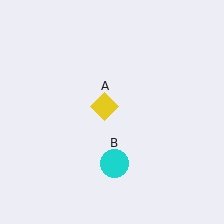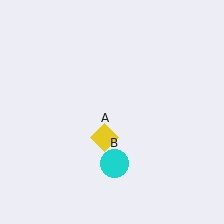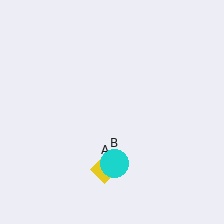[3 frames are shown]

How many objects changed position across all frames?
1 object changed position: yellow diamond (object A).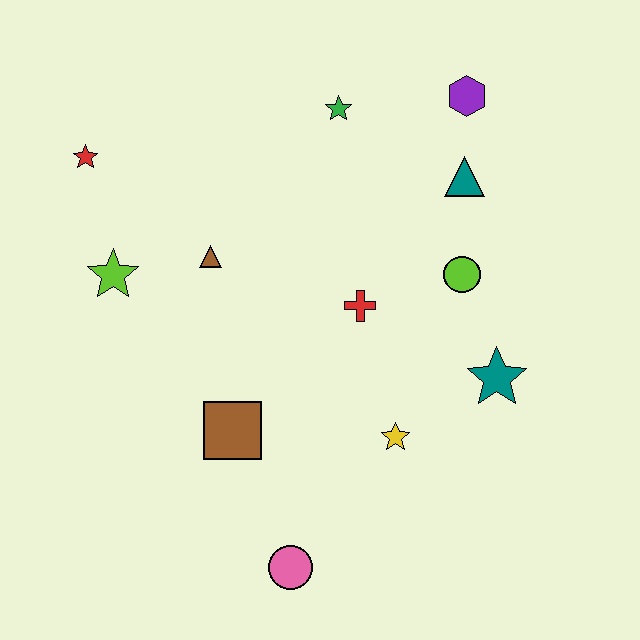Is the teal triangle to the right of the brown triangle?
Yes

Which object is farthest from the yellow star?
The red star is farthest from the yellow star.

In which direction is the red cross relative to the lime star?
The red cross is to the right of the lime star.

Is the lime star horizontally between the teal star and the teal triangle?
No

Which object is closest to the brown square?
The pink circle is closest to the brown square.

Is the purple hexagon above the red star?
Yes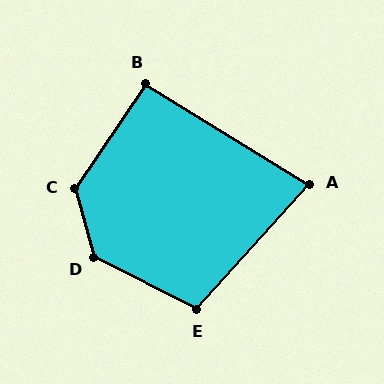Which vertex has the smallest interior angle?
A, at approximately 80 degrees.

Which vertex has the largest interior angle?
D, at approximately 133 degrees.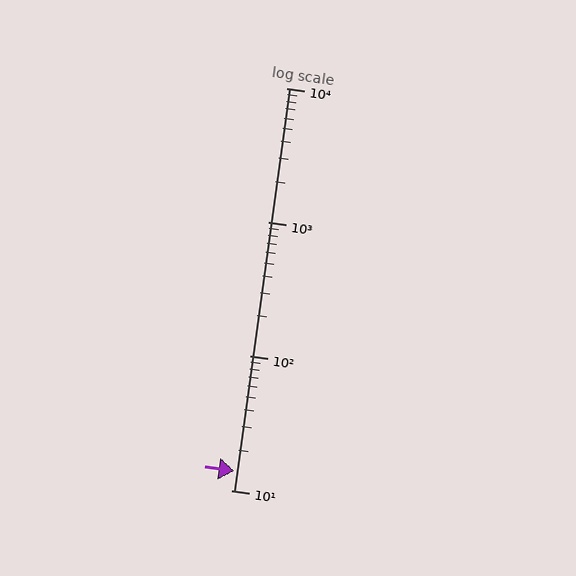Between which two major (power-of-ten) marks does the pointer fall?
The pointer is between 10 and 100.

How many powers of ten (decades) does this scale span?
The scale spans 3 decades, from 10 to 10000.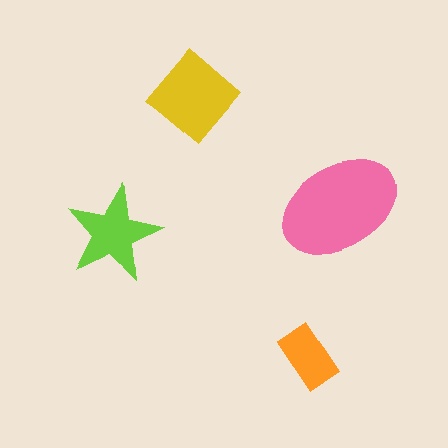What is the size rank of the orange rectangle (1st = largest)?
4th.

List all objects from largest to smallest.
The pink ellipse, the yellow diamond, the lime star, the orange rectangle.